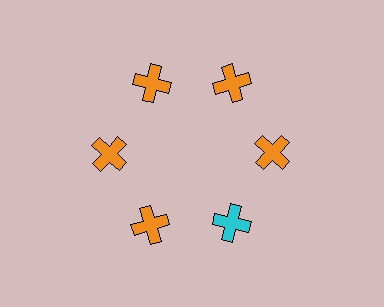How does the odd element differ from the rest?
It has a different color: cyan instead of orange.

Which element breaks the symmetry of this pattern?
The cyan cross at roughly the 5 o'clock position breaks the symmetry. All other shapes are orange crosses.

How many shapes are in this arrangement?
There are 6 shapes arranged in a ring pattern.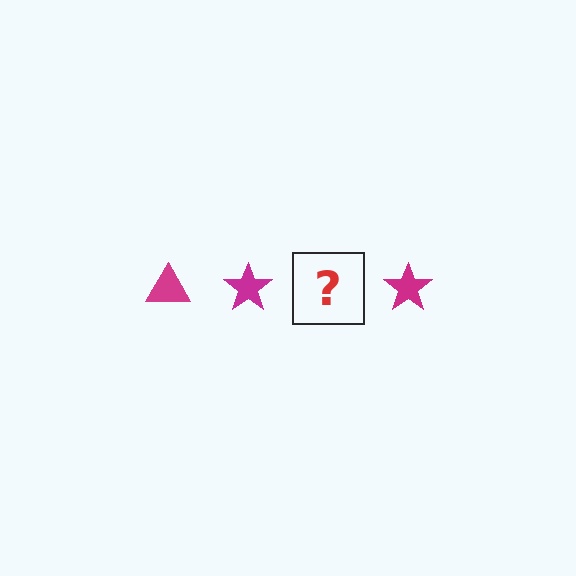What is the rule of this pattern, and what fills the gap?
The rule is that the pattern cycles through triangle, star shapes in magenta. The gap should be filled with a magenta triangle.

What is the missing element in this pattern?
The missing element is a magenta triangle.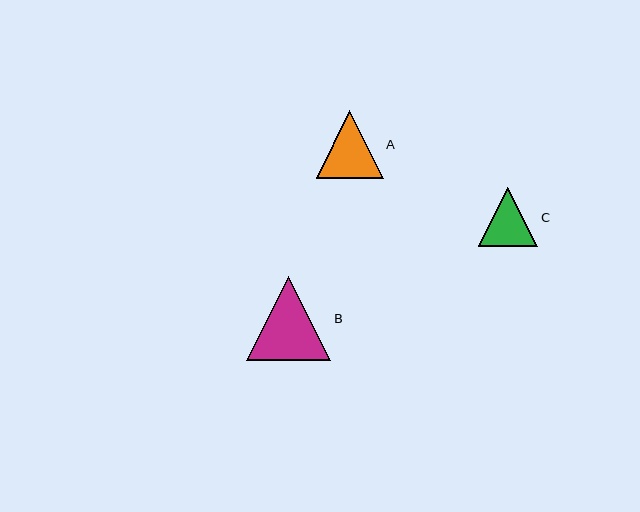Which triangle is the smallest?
Triangle C is the smallest with a size of approximately 59 pixels.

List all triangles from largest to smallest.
From largest to smallest: B, A, C.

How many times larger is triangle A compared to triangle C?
Triangle A is approximately 1.1 times the size of triangle C.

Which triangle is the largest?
Triangle B is the largest with a size of approximately 84 pixels.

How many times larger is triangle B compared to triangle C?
Triangle B is approximately 1.4 times the size of triangle C.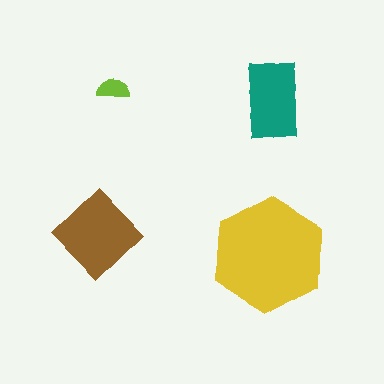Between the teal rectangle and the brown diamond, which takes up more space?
The brown diamond.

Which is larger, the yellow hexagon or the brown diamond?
The yellow hexagon.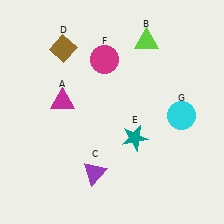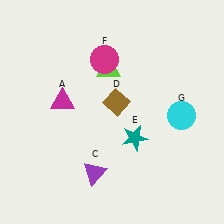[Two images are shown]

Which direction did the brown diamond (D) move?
The brown diamond (D) moved down.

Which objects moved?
The objects that moved are: the lime triangle (B), the brown diamond (D).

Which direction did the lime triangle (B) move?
The lime triangle (B) moved left.